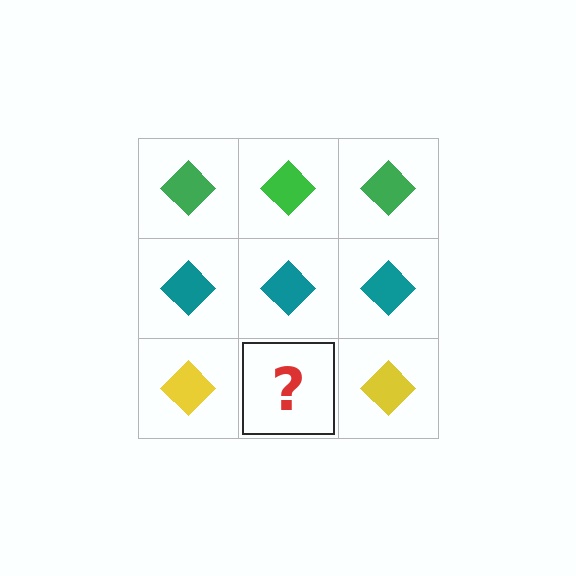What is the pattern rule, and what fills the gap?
The rule is that each row has a consistent color. The gap should be filled with a yellow diamond.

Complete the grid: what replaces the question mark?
The question mark should be replaced with a yellow diamond.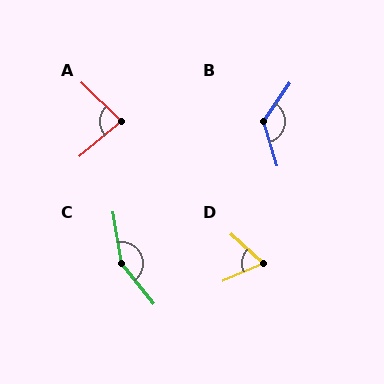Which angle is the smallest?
D, at approximately 65 degrees.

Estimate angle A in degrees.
Approximately 83 degrees.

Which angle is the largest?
C, at approximately 151 degrees.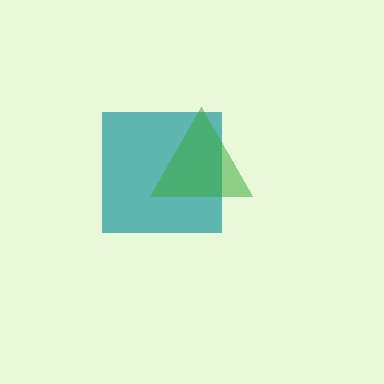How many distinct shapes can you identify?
There are 2 distinct shapes: a teal square, a green triangle.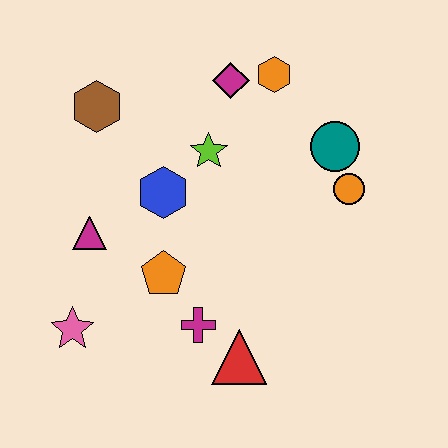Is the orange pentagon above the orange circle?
No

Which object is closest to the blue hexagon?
The lime star is closest to the blue hexagon.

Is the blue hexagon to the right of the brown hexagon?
Yes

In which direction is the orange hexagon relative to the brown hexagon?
The orange hexagon is to the right of the brown hexagon.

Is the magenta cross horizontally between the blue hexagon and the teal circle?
Yes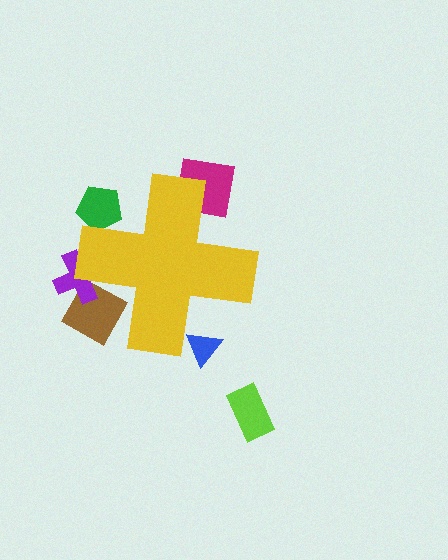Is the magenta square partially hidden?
Yes, the magenta square is partially hidden behind the yellow cross.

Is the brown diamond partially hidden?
Yes, the brown diamond is partially hidden behind the yellow cross.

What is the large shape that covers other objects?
A yellow cross.